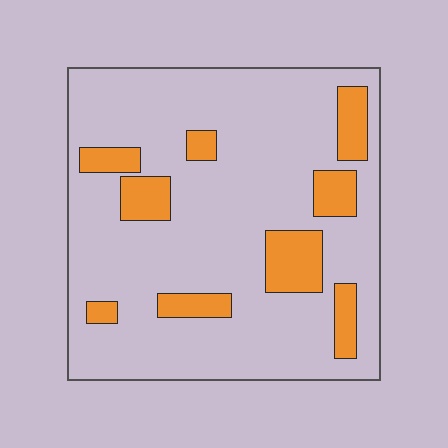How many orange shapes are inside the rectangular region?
9.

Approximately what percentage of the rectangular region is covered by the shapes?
Approximately 20%.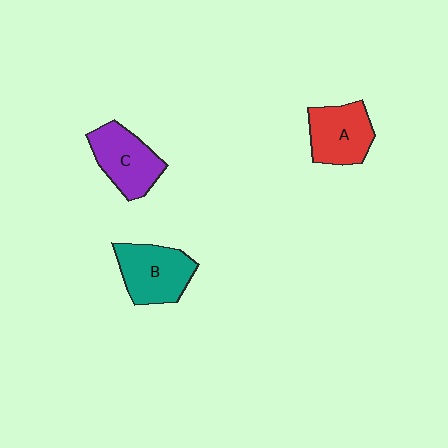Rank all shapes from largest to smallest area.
From largest to smallest: B (teal), C (purple), A (red).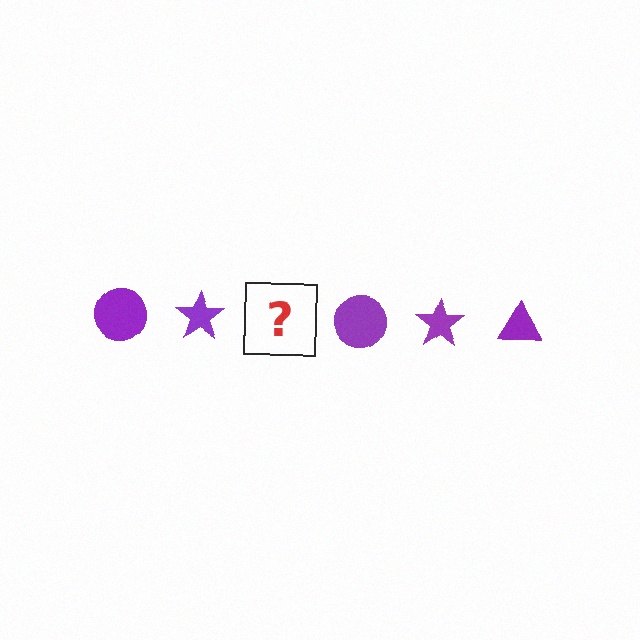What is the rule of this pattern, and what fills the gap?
The rule is that the pattern cycles through circle, star, triangle shapes in purple. The gap should be filled with a purple triangle.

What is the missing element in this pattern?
The missing element is a purple triangle.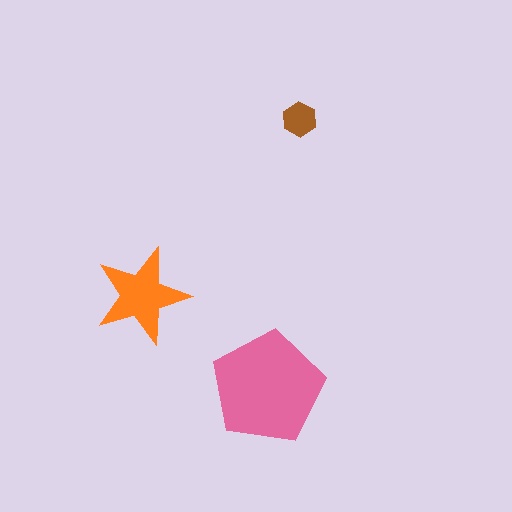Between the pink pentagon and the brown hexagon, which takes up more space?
The pink pentagon.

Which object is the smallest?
The brown hexagon.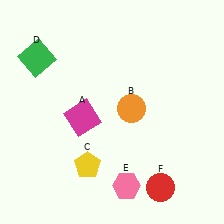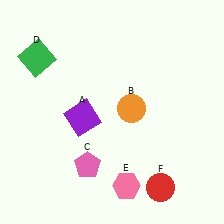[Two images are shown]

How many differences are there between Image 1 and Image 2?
There are 2 differences between the two images.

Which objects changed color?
A changed from magenta to purple. C changed from yellow to pink.